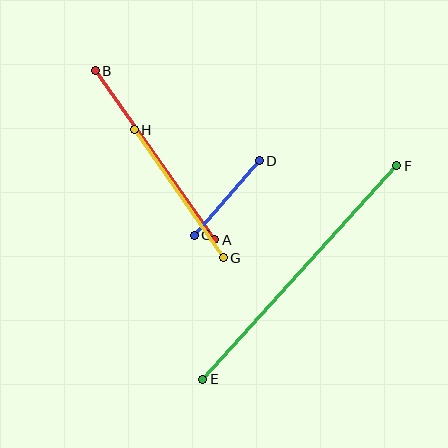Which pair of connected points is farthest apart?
Points E and F are farthest apart.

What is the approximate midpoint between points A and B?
The midpoint is at approximately (155, 155) pixels.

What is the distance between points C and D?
The distance is approximately 99 pixels.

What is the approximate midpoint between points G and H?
The midpoint is at approximately (179, 194) pixels.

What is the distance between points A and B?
The distance is approximately 207 pixels.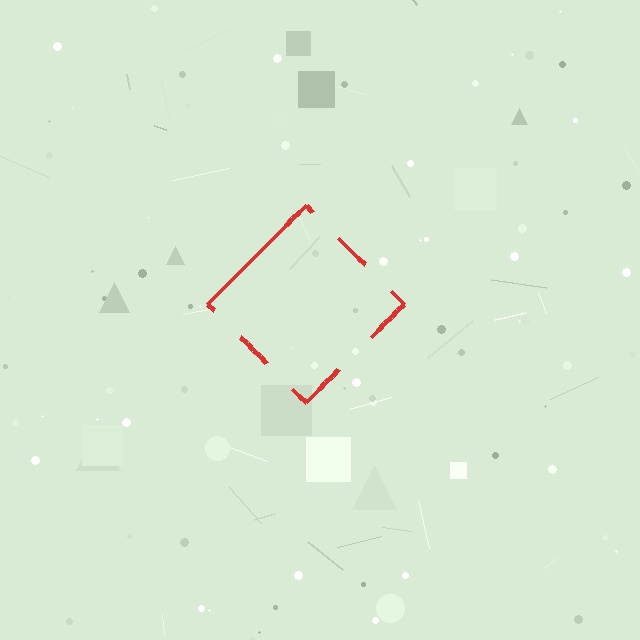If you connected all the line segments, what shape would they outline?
They would outline a diamond.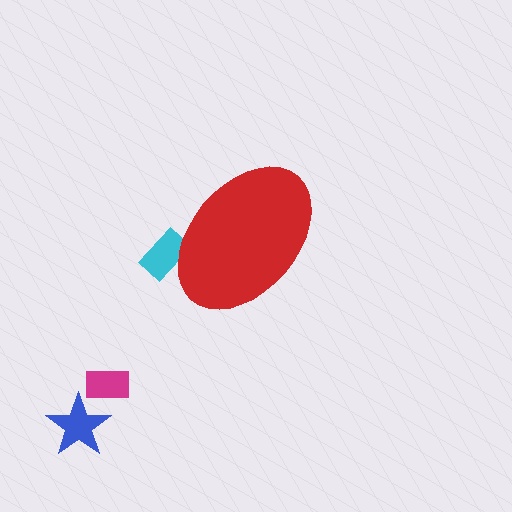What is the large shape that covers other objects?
A red ellipse.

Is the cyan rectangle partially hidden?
Yes, the cyan rectangle is partially hidden behind the red ellipse.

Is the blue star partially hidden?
No, the blue star is fully visible.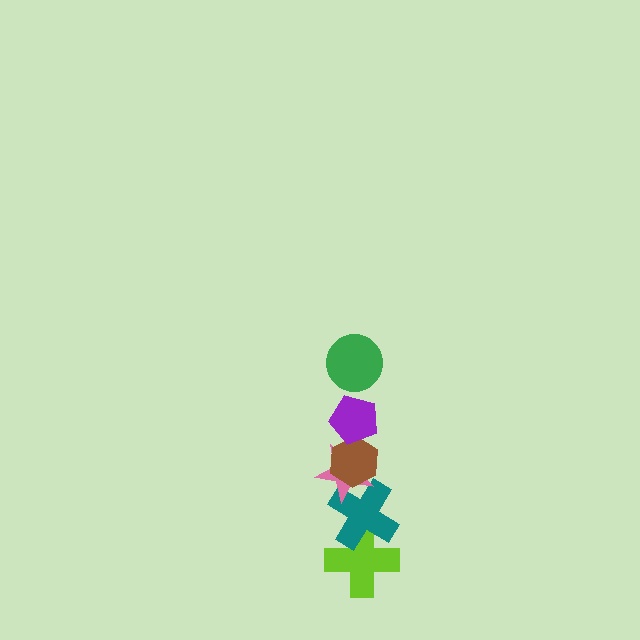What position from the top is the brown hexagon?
The brown hexagon is 3rd from the top.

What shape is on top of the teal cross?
The pink star is on top of the teal cross.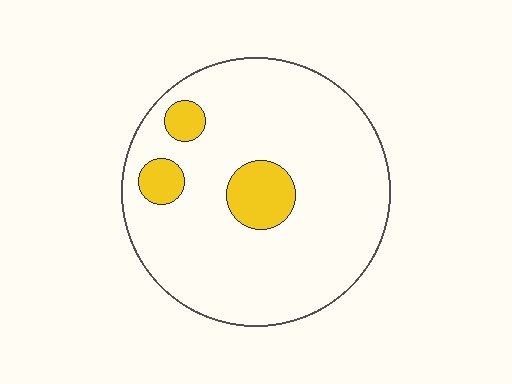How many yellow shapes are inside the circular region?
3.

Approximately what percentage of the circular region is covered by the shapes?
Approximately 10%.